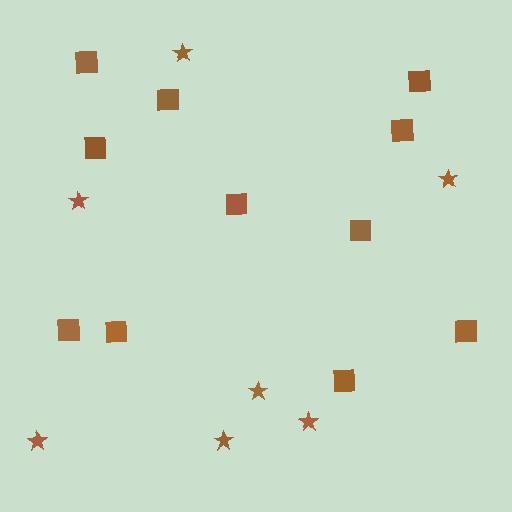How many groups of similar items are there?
There are 2 groups: one group of stars (7) and one group of squares (11).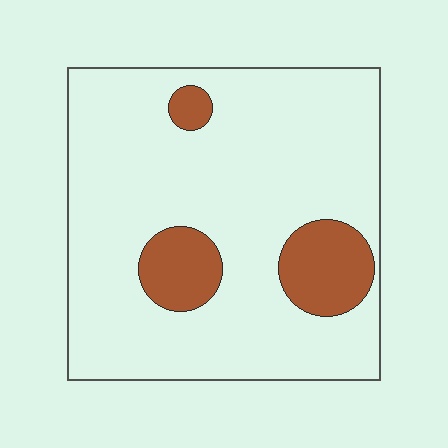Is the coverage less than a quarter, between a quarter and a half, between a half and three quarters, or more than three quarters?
Less than a quarter.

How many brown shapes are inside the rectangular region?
3.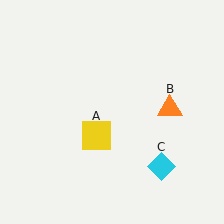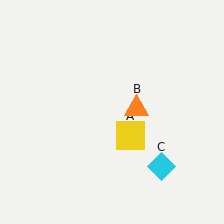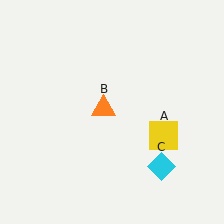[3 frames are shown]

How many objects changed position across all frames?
2 objects changed position: yellow square (object A), orange triangle (object B).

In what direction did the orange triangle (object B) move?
The orange triangle (object B) moved left.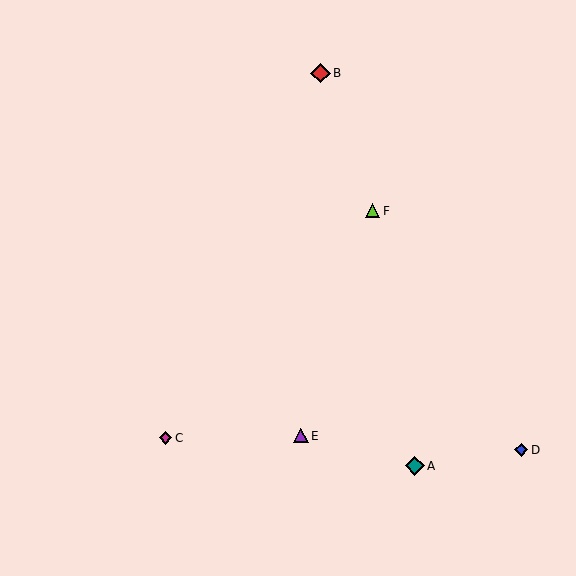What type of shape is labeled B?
Shape B is a red diamond.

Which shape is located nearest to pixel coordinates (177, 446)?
The magenta diamond (labeled C) at (166, 438) is nearest to that location.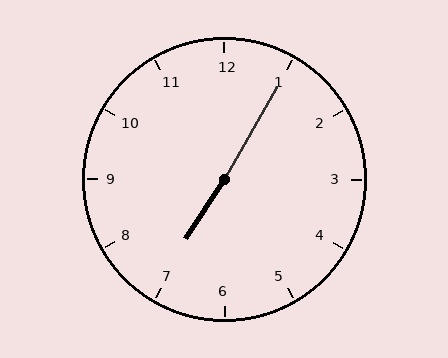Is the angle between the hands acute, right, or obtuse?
It is obtuse.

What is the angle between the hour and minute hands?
Approximately 178 degrees.